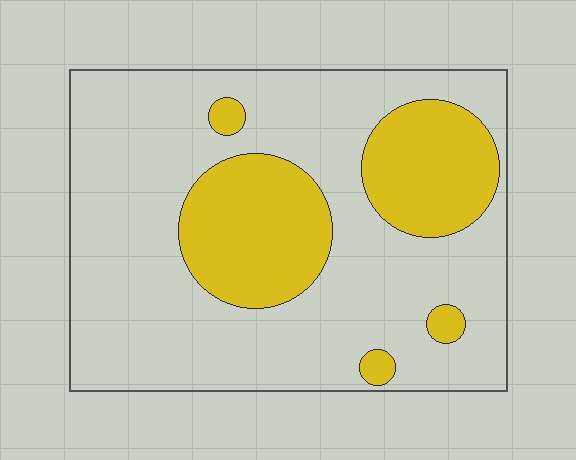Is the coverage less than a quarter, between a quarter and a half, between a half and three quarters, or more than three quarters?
Between a quarter and a half.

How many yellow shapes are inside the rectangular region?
5.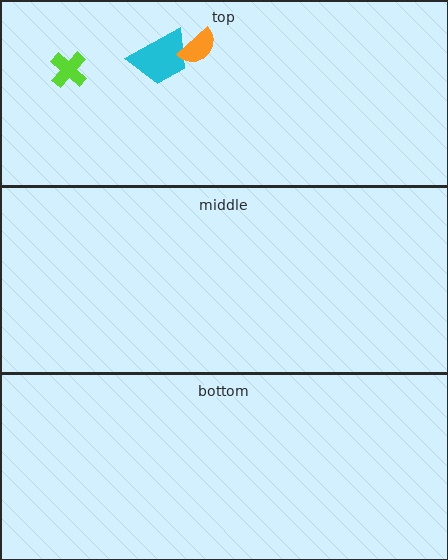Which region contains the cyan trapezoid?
The top region.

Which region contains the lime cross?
The top region.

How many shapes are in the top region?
3.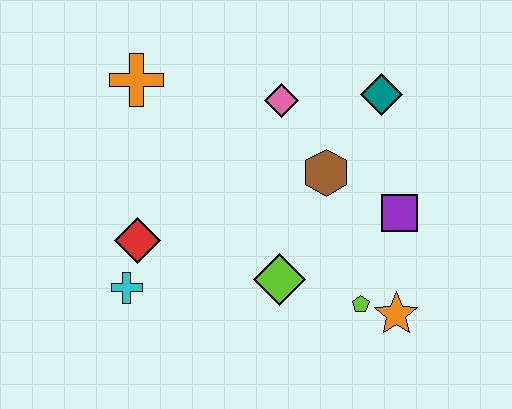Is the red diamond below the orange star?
No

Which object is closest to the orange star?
The lime pentagon is closest to the orange star.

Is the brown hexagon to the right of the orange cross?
Yes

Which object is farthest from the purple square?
The orange cross is farthest from the purple square.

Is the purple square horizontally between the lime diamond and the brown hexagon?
No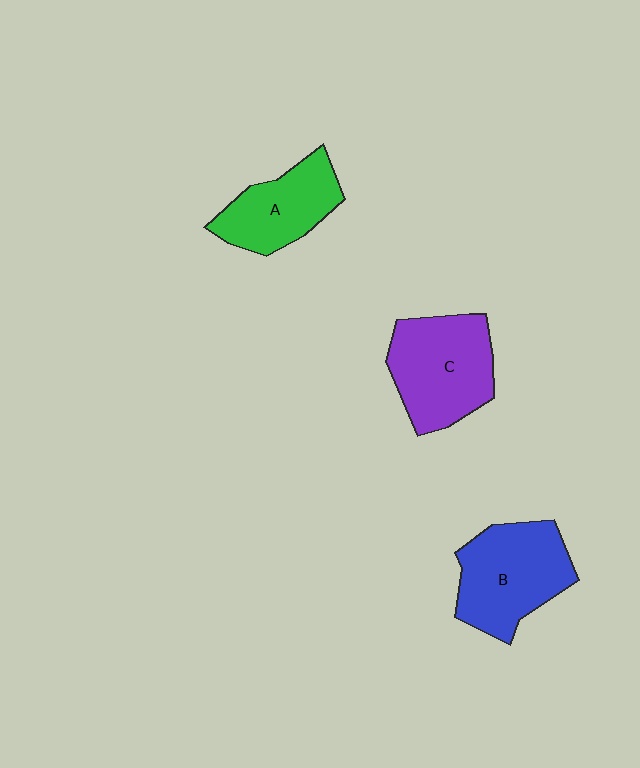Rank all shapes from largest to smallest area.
From largest to smallest: B (blue), C (purple), A (green).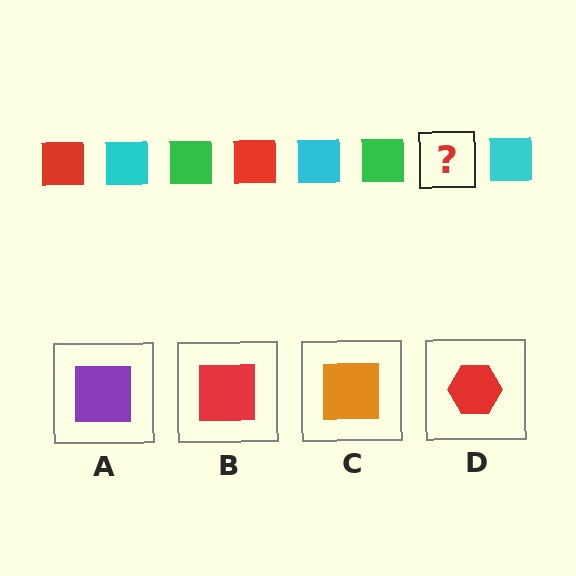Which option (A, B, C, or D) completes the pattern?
B.